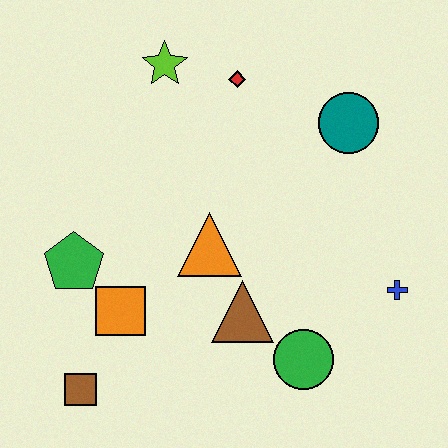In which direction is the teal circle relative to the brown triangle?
The teal circle is above the brown triangle.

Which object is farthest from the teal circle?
The brown square is farthest from the teal circle.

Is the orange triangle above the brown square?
Yes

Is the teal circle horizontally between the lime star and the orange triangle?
No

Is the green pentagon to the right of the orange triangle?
No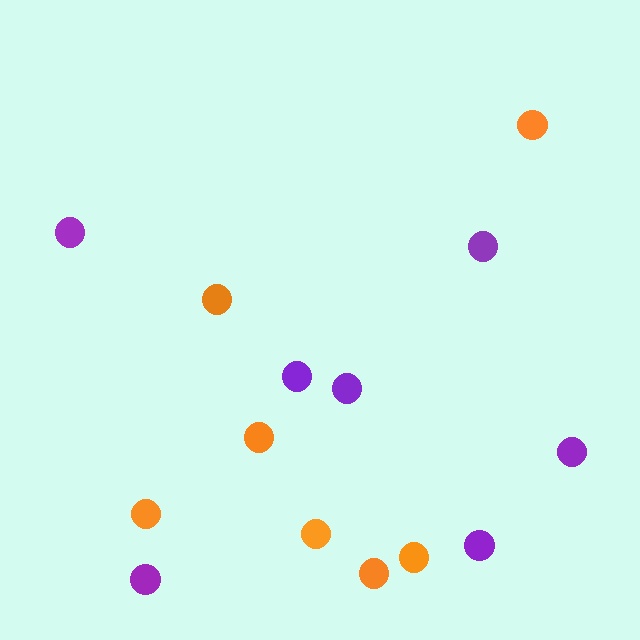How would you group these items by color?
There are 2 groups: one group of purple circles (7) and one group of orange circles (7).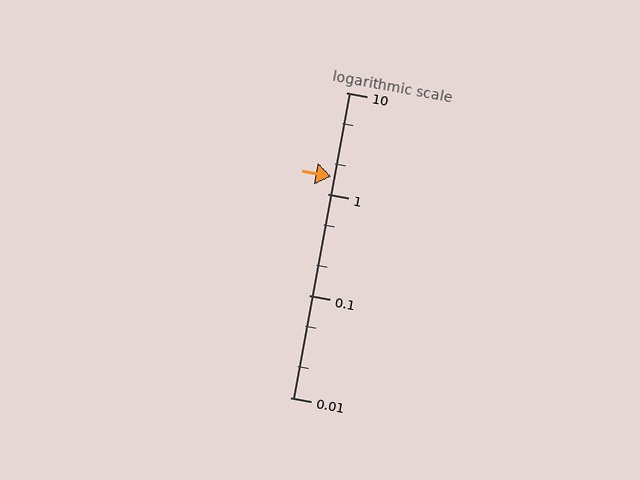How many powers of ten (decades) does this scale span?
The scale spans 3 decades, from 0.01 to 10.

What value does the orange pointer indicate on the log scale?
The pointer indicates approximately 1.5.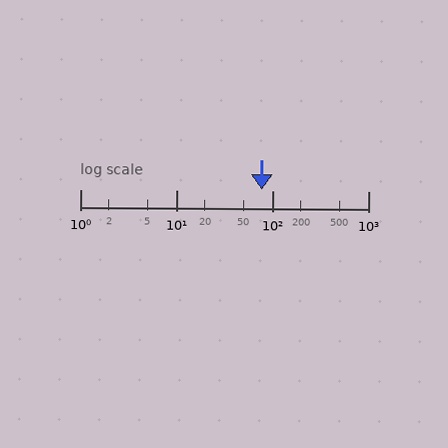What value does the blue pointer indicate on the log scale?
The pointer indicates approximately 77.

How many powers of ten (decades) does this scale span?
The scale spans 3 decades, from 1 to 1000.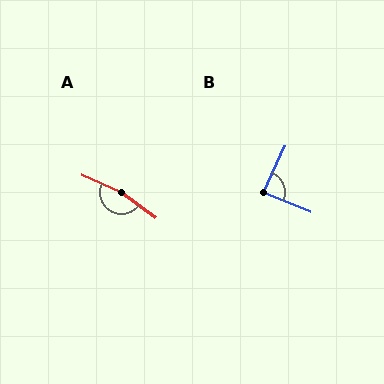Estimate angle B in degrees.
Approximately 88 degrees.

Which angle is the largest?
A, at approximately 167 degrees.